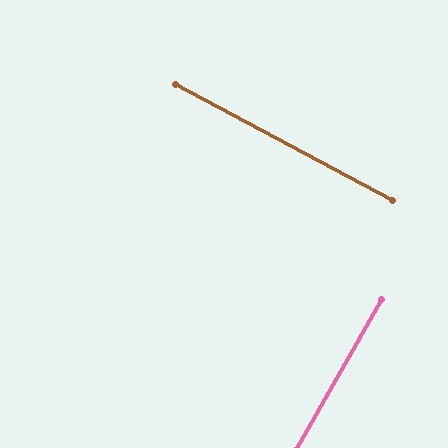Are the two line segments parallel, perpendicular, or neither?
Perpendicular — they meet at approximately 88°.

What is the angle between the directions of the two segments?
Approximately 88 degrees.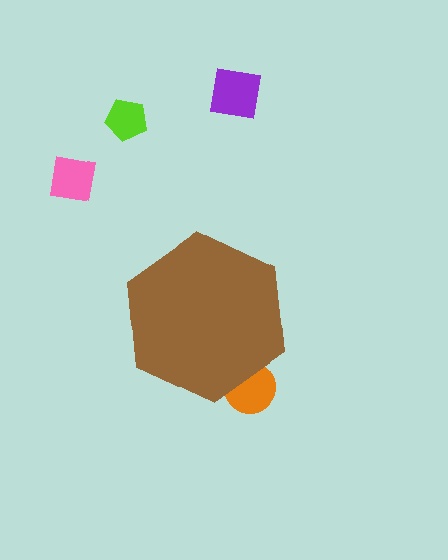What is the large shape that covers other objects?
A brown hexagon.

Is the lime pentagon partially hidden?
No, the lime pentagon is fully visible.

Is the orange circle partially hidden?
Yes, the orange circle is partially hidden behind the brown hexagon.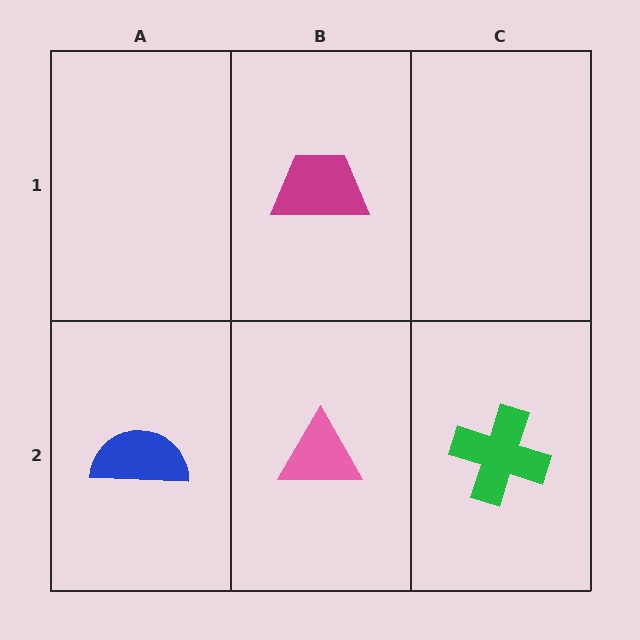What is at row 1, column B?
A magenta trapezoid.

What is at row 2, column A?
A blue semicircle.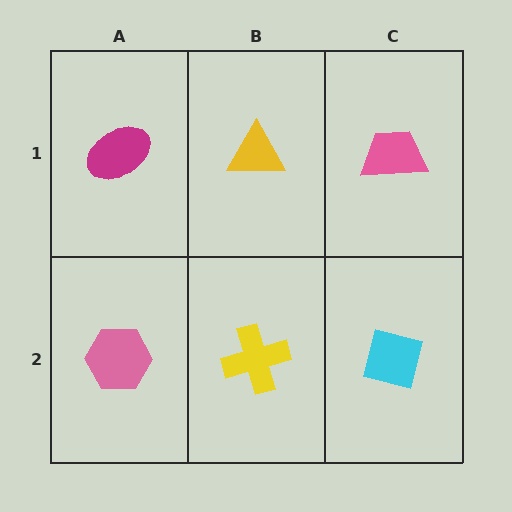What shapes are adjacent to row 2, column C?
A pink trapezoid (row 1, column C), a yellow cross (row 2, column B).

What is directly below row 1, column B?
A yellow cross.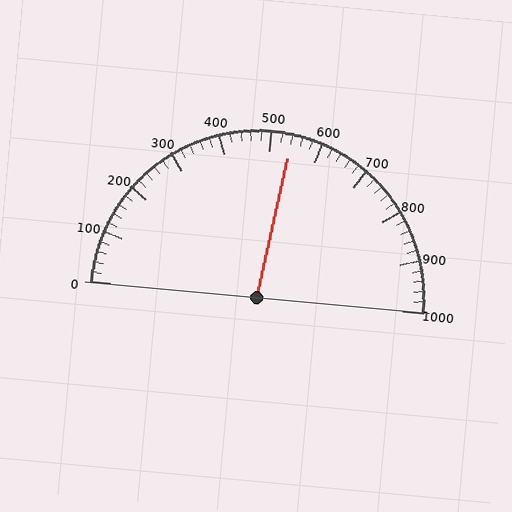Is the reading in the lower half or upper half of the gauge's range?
The reading is in the upper half of the range (0 to 1000).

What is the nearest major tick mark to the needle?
The nearest major tick mark is 500.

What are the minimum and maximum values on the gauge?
The gauge ranges from 0 to 1000.